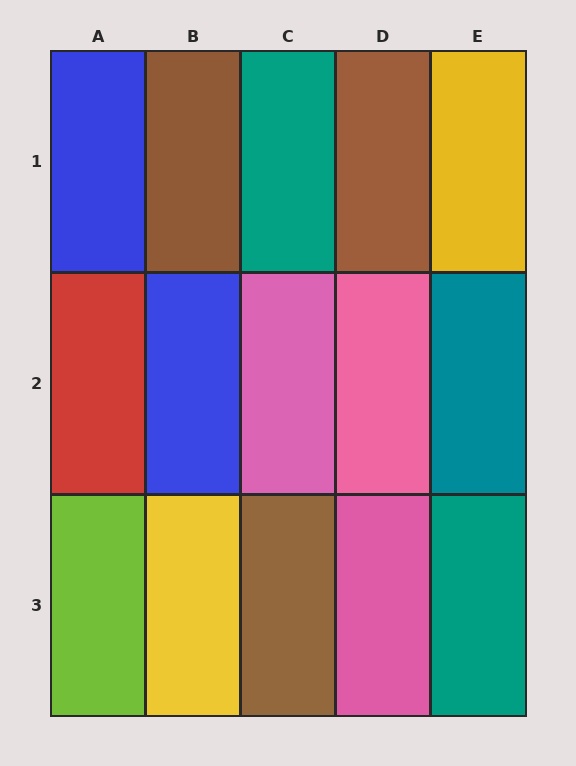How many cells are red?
1 cell is red.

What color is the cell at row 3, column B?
Yellow.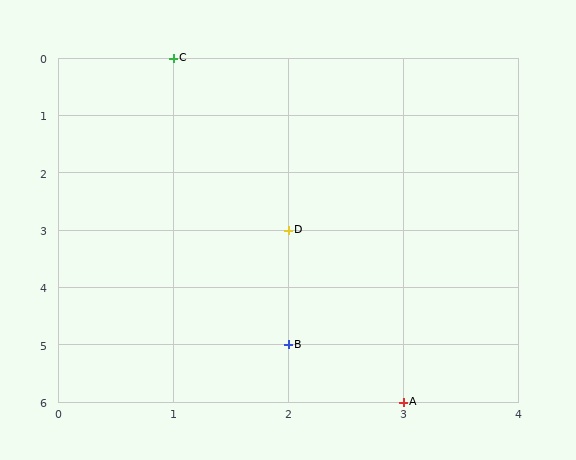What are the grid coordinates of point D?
Point D is at grid coordinates (2, 3).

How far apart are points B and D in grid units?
Points B and D are 2 rows apart.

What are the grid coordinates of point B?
Point B is at grid coordinates (2, 5).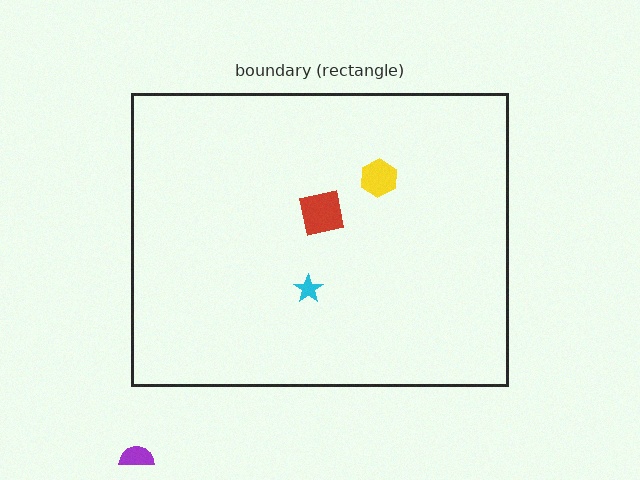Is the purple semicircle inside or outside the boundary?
Outside.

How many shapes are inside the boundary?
3 inside, 1 outside.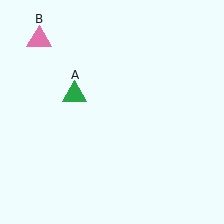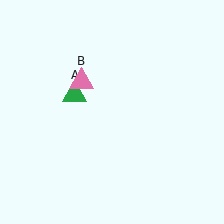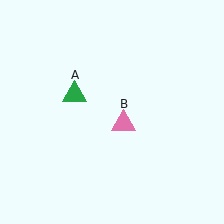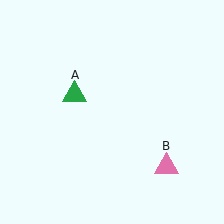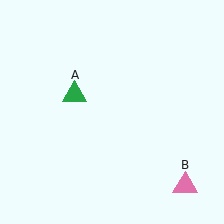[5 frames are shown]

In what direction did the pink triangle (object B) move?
The pink triangle (object B) moved down and to the right.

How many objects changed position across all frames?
1 object changed position: pink triangle (object B).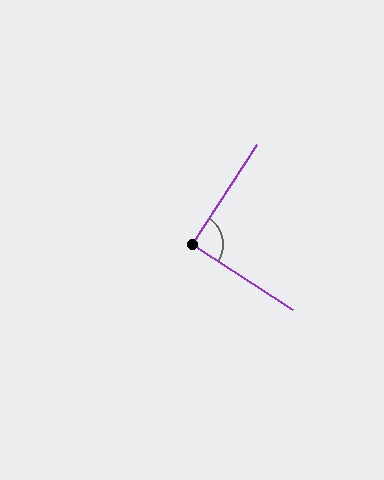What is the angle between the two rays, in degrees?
Approximately 90 degrees.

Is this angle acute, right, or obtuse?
It is approximately a right angle.